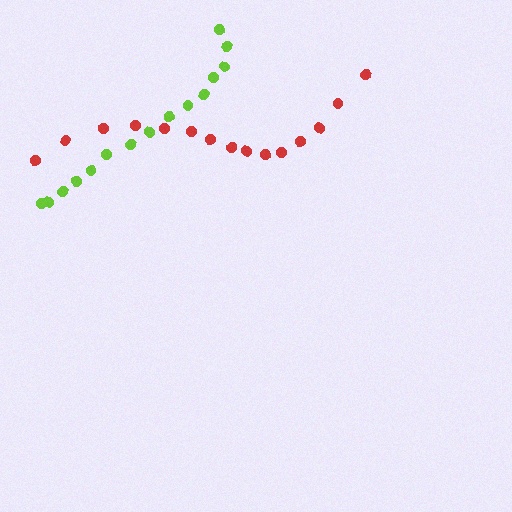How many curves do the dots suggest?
There are 2 distinct paths.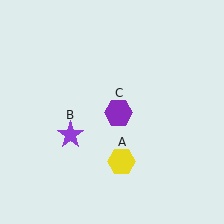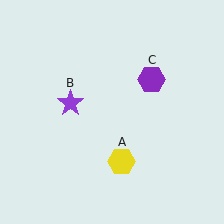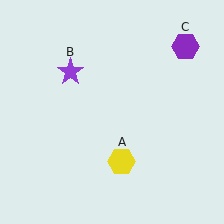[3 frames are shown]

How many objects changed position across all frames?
2 objects changed position: purple star (object B), purple hexagon (object C).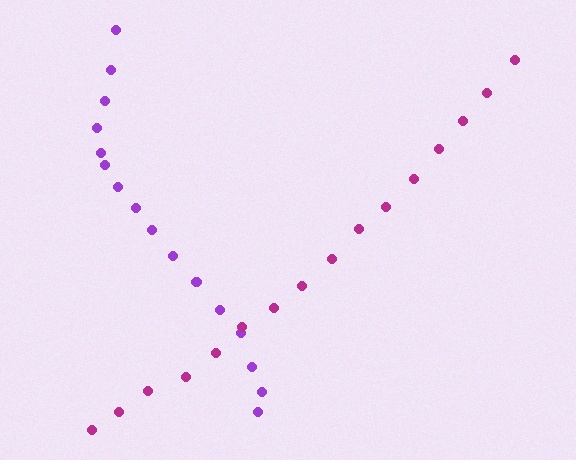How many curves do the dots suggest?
There are 2 distinct paths.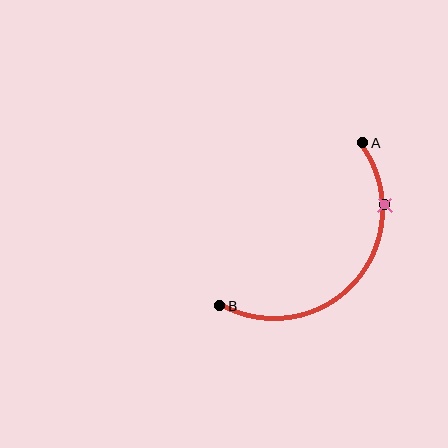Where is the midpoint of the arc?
The arc midpoint is the point on the curve farthest from the straight line joining A and B. It sits below and to the right of that line.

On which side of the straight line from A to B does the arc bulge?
The arc bulges below and to the right of the straight line connecting A and B.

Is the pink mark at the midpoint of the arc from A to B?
No. The pink mark lies on the arc but is closer to endpoint A. The arc midpoint would be at the point on the curve equidistant along the arc from both A and B.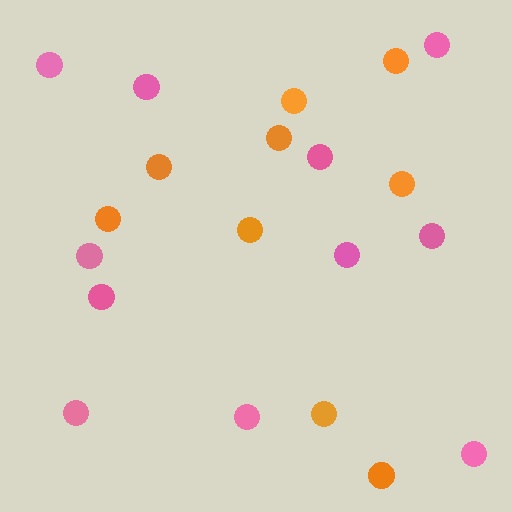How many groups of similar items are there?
There are 2 groups: one group of orange circles (9) and one group of pink circles (11).